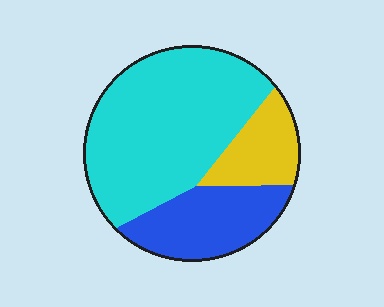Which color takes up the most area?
Cyan, at roughly 60%.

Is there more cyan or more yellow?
Cyan.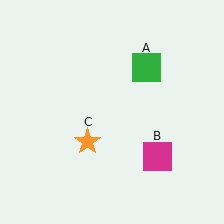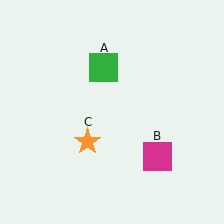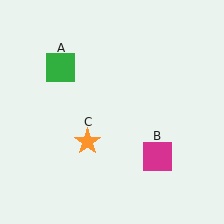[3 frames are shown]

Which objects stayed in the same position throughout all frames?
Magenta square (object B) and orange star (object C) remained stationary.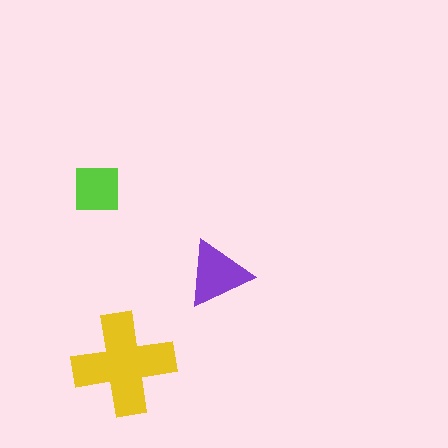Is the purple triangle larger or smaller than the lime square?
Larger.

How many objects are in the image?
There are 3 objects in the image.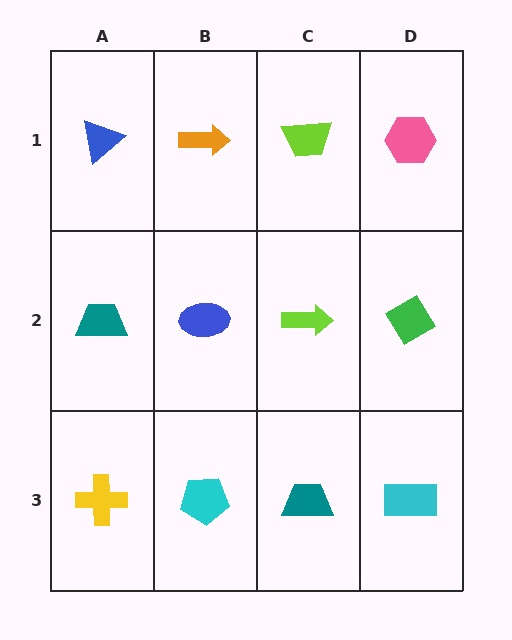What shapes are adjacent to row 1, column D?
A green diamond (row 2, column D), a lime trapezoid (row 1, column C).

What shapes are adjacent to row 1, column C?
A lime arrow (row 2, column C), an orange arrow (row 1, column B), a pink hexagon (row 1, column D).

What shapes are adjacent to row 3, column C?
A lime arrow (row 2, column C), a cyan pentagon (row 3, column B), a cyan rectangle (row 3, column D).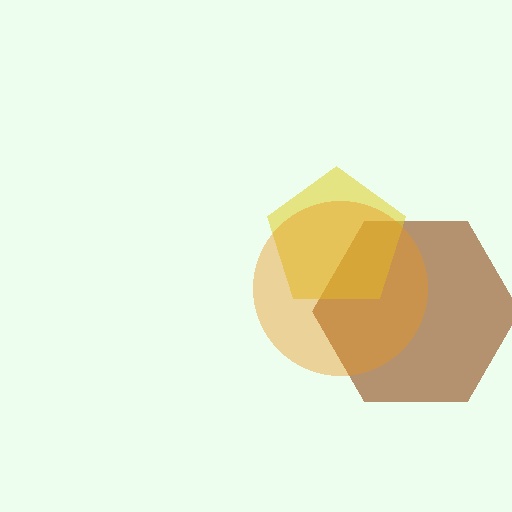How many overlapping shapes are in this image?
There are 3 overlapping shapes in the image.